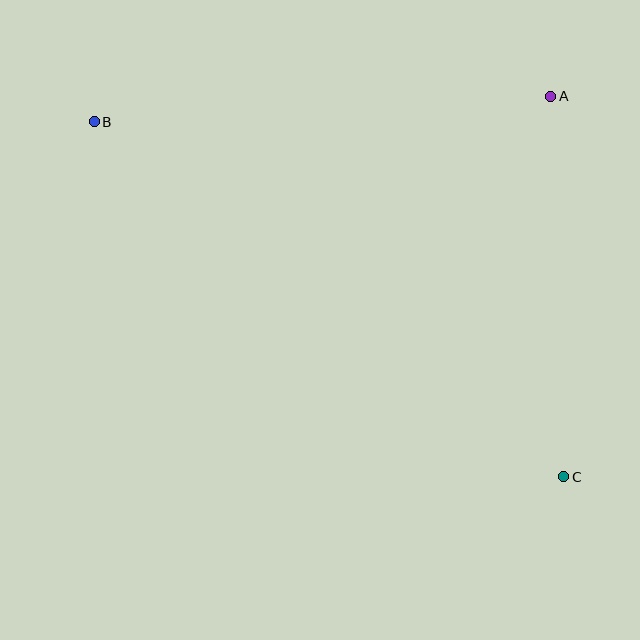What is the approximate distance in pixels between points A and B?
The distance between A and B is approximately 457 pixels.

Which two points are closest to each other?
Points A and C are closest to each other.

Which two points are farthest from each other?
Points B and C are farthest from each other.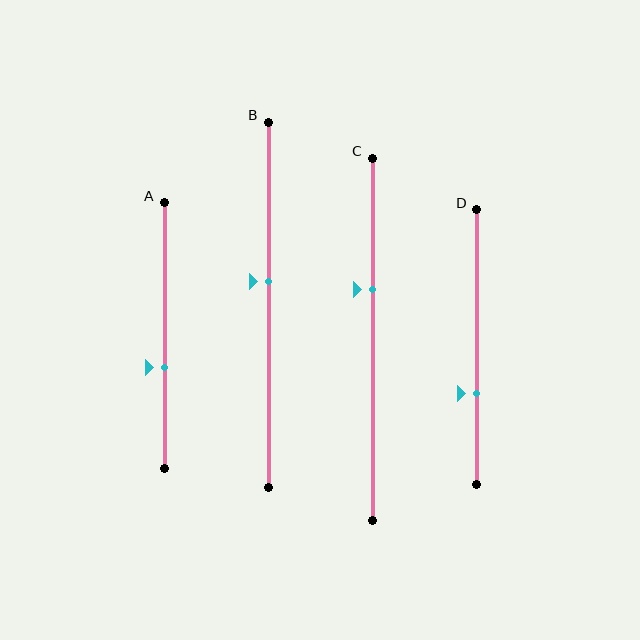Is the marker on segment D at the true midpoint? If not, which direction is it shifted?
No, the marker on segment D is shifted downward by about 17% of the segment length.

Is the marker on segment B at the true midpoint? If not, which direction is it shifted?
No, the marker on segment B is shifted upward by about 6% of the segment length.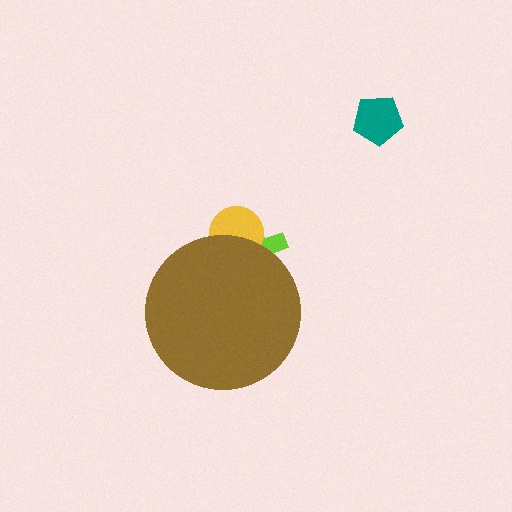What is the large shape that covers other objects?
A brown circle.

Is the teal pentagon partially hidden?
No, the teal pentagon is fully visible.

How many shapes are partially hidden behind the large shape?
2 shapes are partially hidden.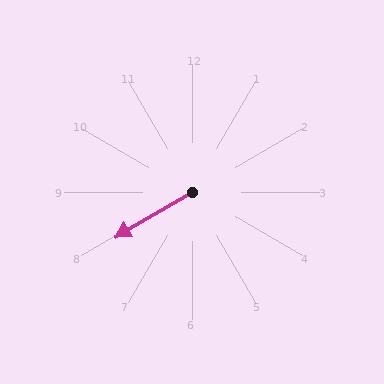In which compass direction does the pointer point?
Southwest.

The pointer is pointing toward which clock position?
Roughly 8 o'clock.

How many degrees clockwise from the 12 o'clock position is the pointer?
Approximately 240 degrees.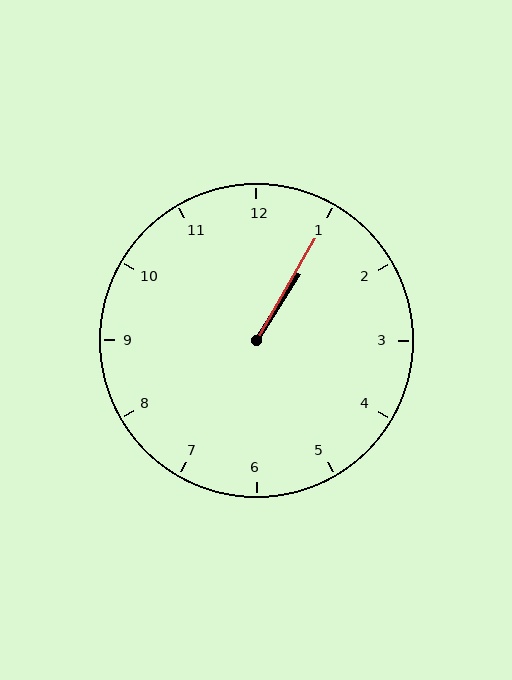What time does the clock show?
1:05.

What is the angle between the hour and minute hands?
Approximately 2 degrees.